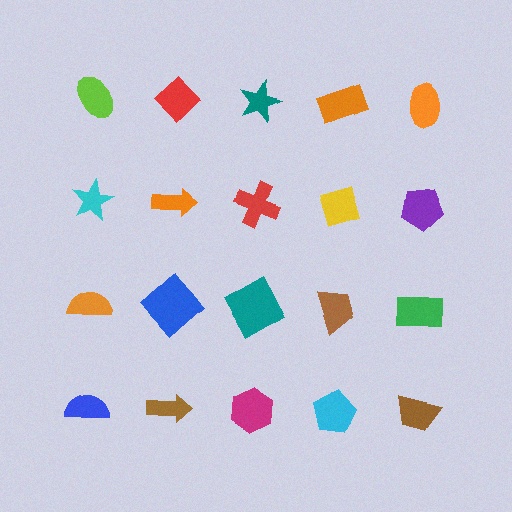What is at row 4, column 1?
A blue semicircle.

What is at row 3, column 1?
An orange semicircle.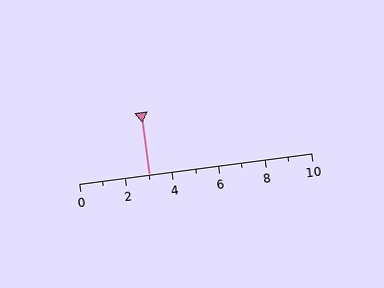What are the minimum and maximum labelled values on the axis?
The axis runs from 0 to 10.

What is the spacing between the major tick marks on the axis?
The major ticks are spaced 2 apart.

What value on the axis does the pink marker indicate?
The marker indicates approximately 3.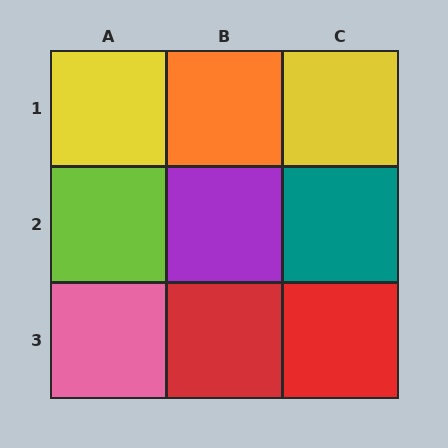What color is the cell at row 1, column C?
Yellow.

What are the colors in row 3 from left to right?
Pink, red, red.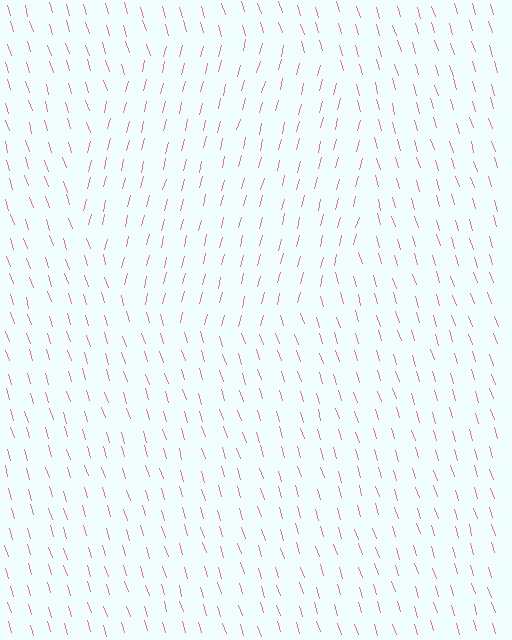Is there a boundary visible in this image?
Yes, there is a texture boundary formed by a change in line orientation.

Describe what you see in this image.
The image is filled with small pink line segments. A circle region in the image has lines oriented differently from the surrounding lines, creating a visible texture boundary.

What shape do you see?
I see a circle.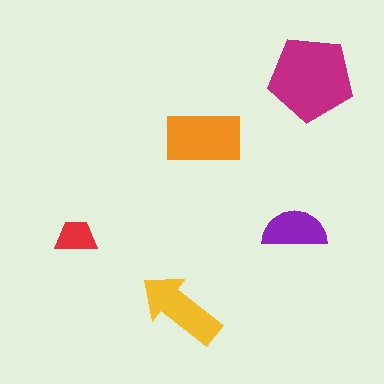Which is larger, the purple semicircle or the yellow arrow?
The yellow arrow.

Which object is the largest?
The magenta pentagon.